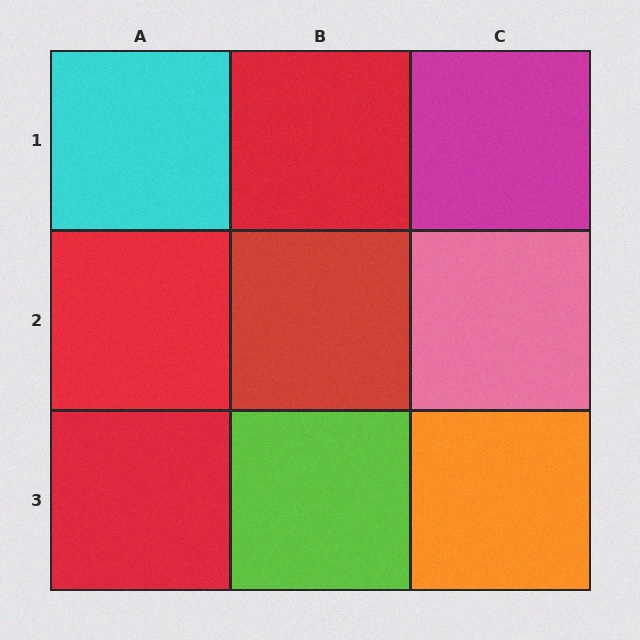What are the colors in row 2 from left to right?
Red, red, pink.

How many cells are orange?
1 cell is orange.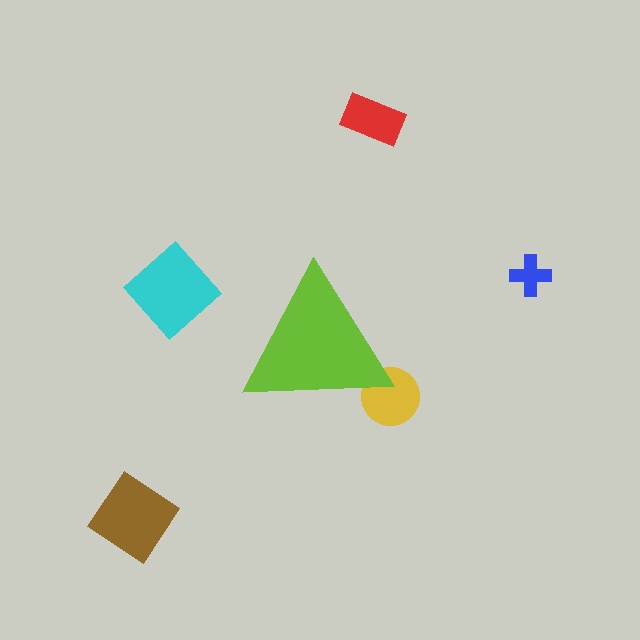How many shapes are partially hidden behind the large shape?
1 shape is partially hidden.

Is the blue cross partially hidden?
No, the blue cross is fully visible.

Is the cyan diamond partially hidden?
No, the cyan diamond is fully visible.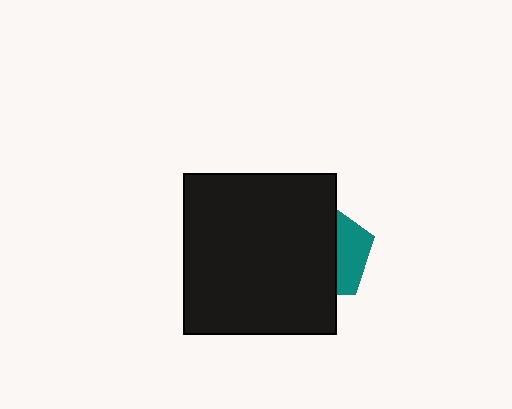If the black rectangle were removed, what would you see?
You would see the complete teal pentagon.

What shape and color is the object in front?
The object in front is a black rectangle.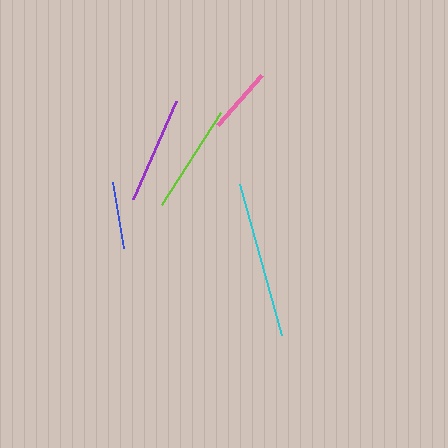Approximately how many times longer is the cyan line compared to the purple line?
The cyan line is approximately 1.5 times the length of the purple line.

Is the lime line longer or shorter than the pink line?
The lime line is longer than the pink line.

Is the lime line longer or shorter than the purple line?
The lime line is longer than the purple line.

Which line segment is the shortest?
The pink line is the shortest at approximately 67 pixels.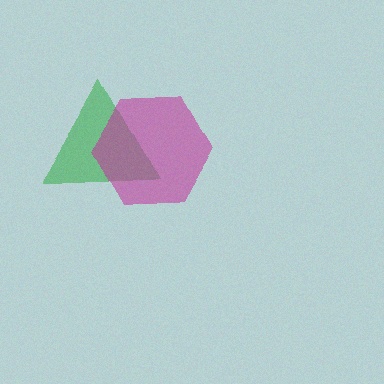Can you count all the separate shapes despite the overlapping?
Yes, there are 2 separate shapes.